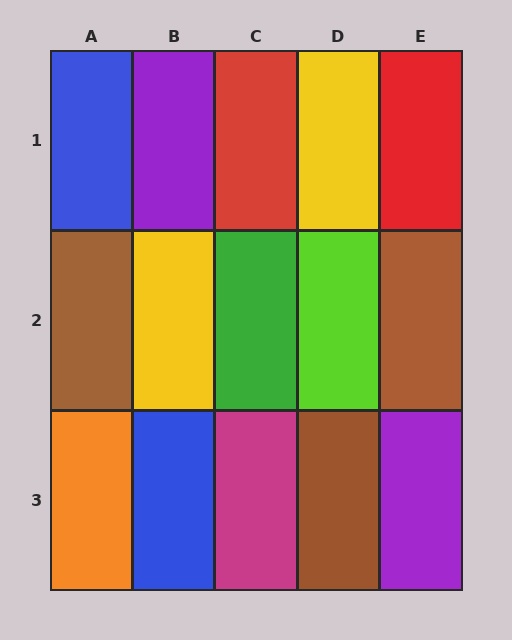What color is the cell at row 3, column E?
Purple.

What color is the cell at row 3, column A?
Orange.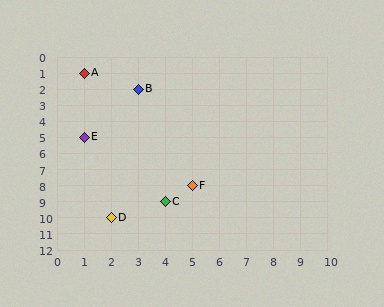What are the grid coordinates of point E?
Point E is at grid coordinates (1, 5).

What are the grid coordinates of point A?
Point A is at grid coordinates (1, 1).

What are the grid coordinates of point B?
Point B is at grid coordinates (3, 2).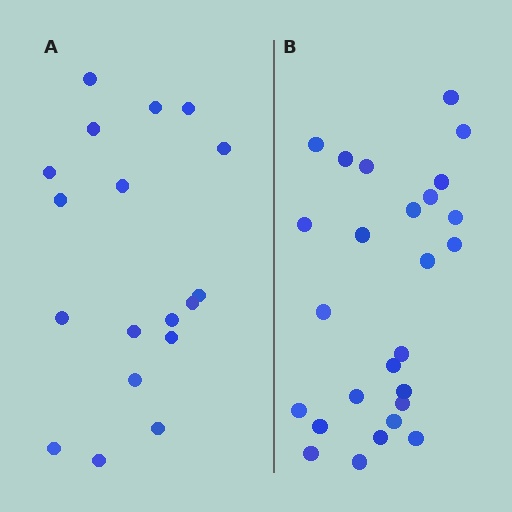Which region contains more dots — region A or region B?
Region B (the right region) has more dots.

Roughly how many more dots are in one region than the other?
Region B has roughly 8 or so more dots than region A.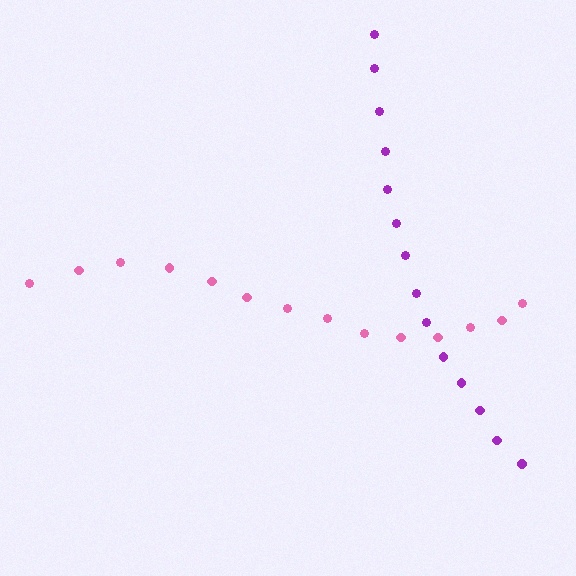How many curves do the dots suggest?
There are 2 distinct paths.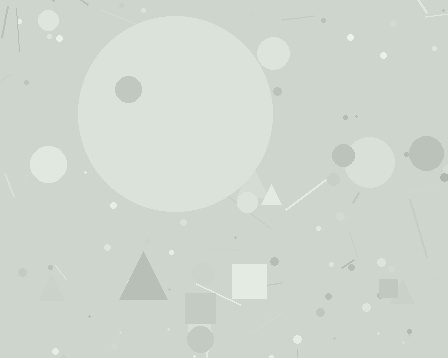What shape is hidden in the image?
A circle is hidden in the image.